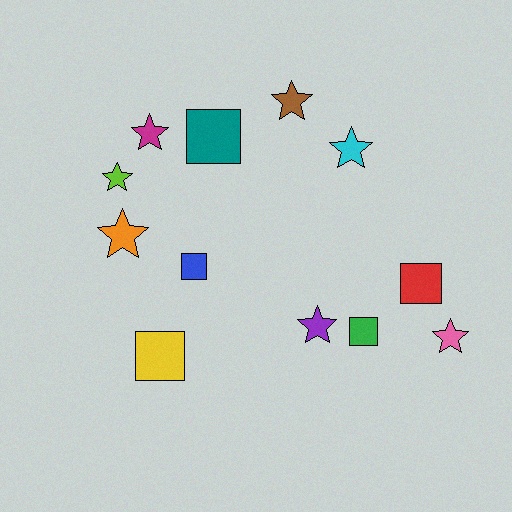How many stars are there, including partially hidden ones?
There are 7 stars.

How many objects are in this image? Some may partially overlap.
There are 12 objects.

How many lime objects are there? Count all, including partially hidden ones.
There is 1 lime object.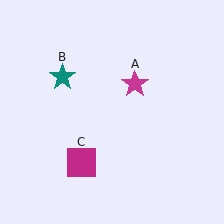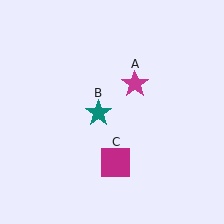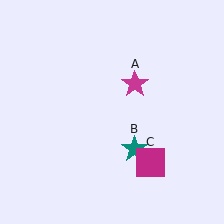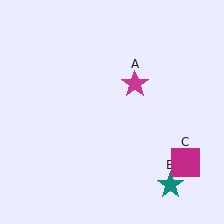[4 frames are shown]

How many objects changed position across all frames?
2 objects changed position: teal star (object B), magenta square (object C).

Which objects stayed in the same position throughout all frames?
Magenta star (object A) remained stationary.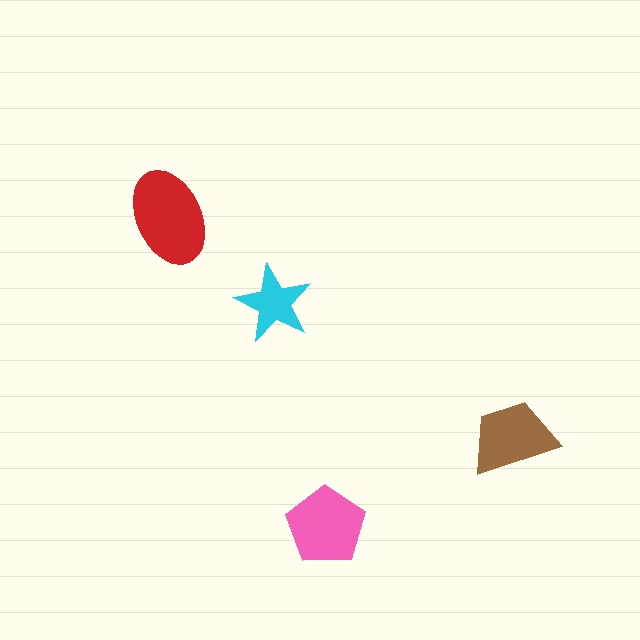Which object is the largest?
The red ellipse.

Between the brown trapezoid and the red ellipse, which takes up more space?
The red ellipse.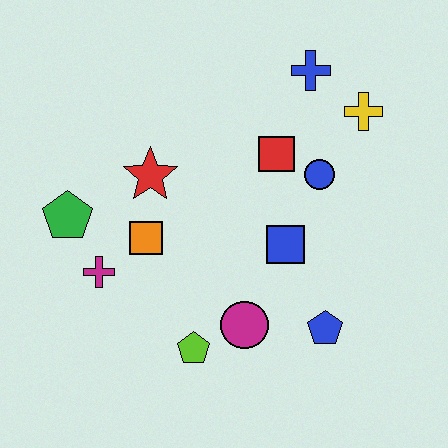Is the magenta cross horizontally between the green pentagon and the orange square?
Yes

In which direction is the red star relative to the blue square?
The red star is to the left of the blue square.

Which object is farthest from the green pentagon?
The yellow cross is farthest from the green pentagon.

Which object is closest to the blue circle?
The red square is closest to the blue circle.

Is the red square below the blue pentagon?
No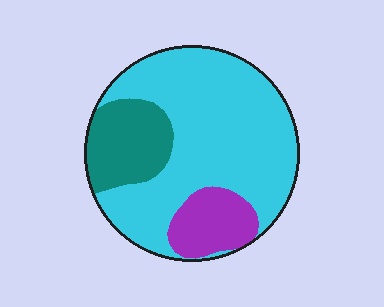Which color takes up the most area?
Cyan, at roughly 70%.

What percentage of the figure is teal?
Teal covers roughly 20% of the figure.